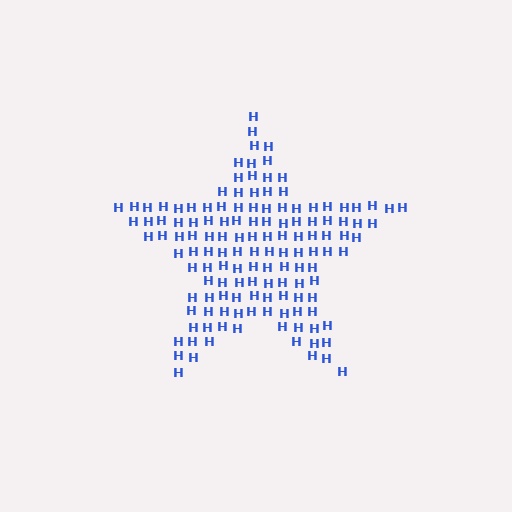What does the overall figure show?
The overall figure shows a star.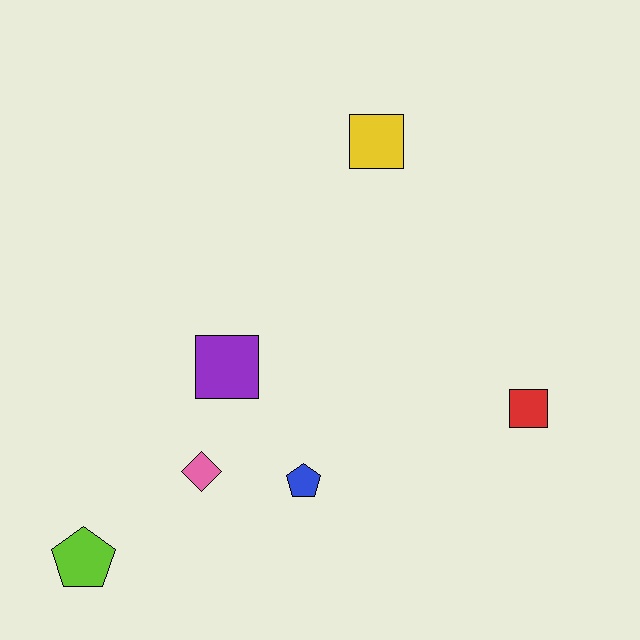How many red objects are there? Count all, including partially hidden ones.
There is 1 red object.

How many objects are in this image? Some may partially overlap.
There are 6 objects.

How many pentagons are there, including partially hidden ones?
There are 2 pentagons.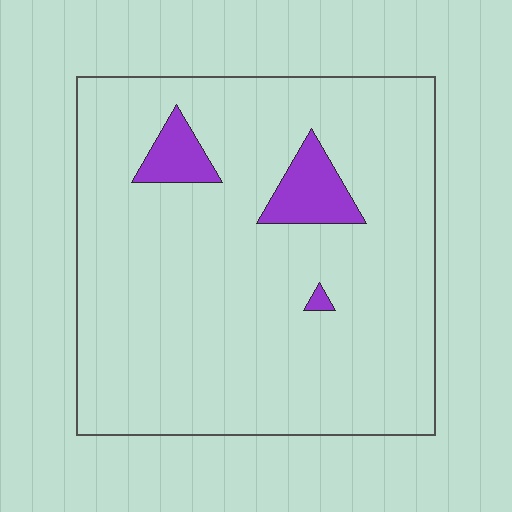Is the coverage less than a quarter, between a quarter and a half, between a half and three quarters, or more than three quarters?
Less than a quarter.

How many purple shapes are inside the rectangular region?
3.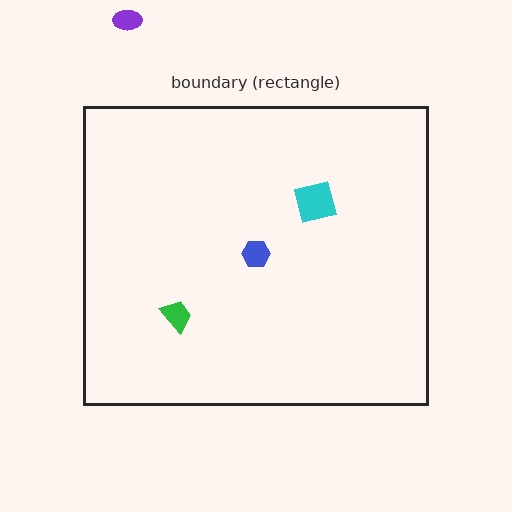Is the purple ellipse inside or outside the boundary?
Outside.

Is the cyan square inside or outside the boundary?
Inside.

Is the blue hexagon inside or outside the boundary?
Inside.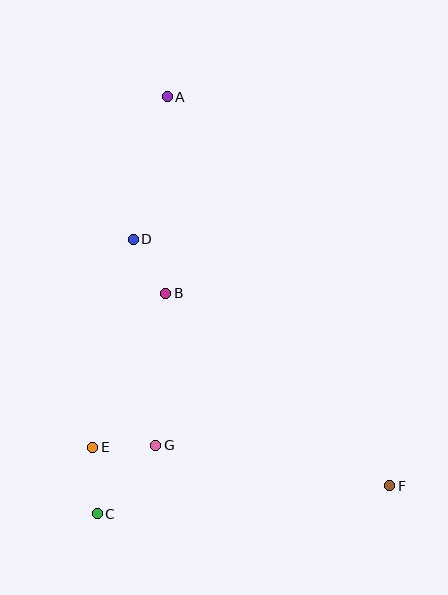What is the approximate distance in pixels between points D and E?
The distance between D and E is approximately 212 pixels.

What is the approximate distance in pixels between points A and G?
The distance between A and G is approximately 349 pixels.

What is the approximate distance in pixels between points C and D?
The distance between C and D is approximately 277 pixels.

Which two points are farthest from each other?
Points A and F are farthest from each other.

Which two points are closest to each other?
Points B and D are closest to each other.